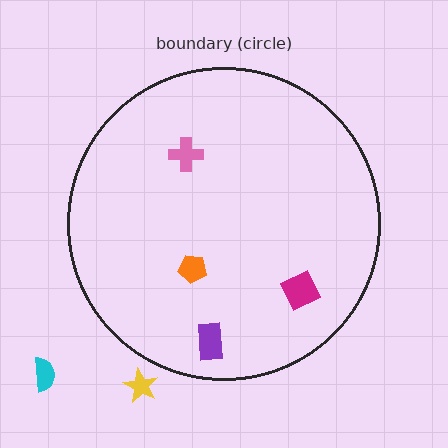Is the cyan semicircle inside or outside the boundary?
Outside.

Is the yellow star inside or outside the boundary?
Outside.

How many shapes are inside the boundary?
4 inside, 2 outside.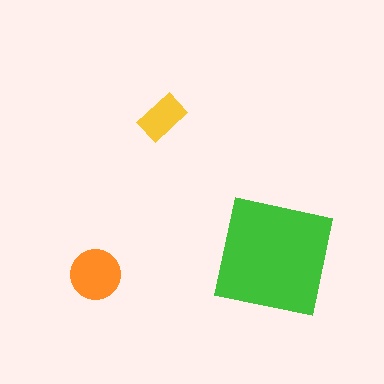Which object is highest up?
The yellow rectangle is topmost.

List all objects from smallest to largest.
The yellow rectangle, the orange circle, the green square.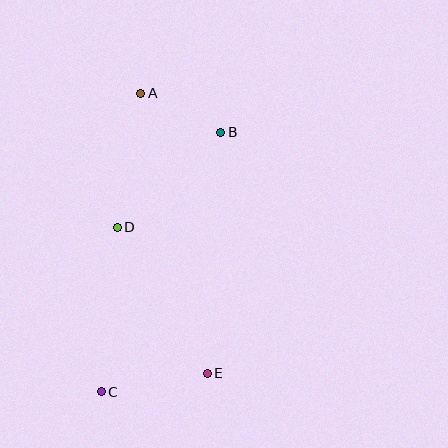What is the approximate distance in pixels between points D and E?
The distance between D and E is approximately 172 pixels.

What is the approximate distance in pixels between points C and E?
The distance between C and E is approximately 107 pixels.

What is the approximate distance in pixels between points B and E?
The distance between B and E is approximately 241 pixels.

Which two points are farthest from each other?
Points A and C are farthest from each other.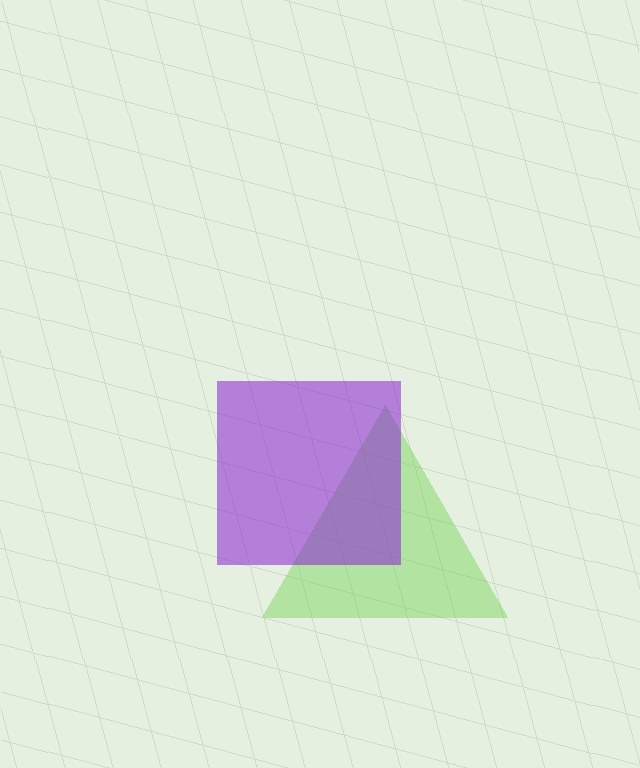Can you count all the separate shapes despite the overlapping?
Yes, there are 2 separate shapes.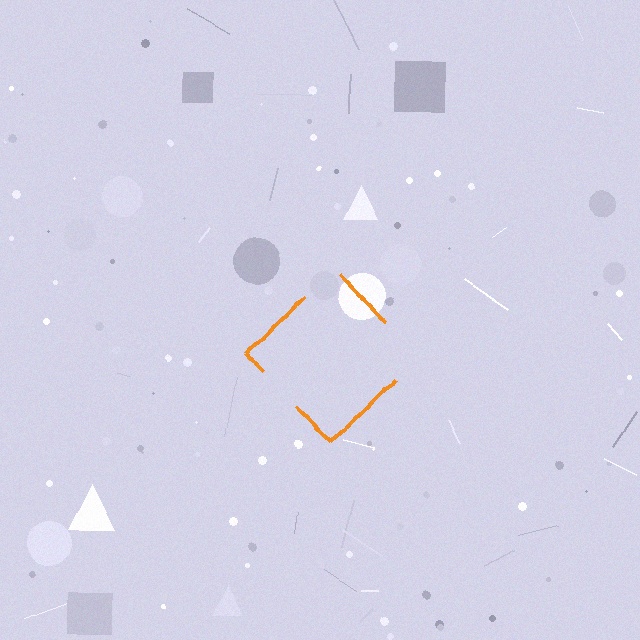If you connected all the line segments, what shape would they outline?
They would outline a diamond.